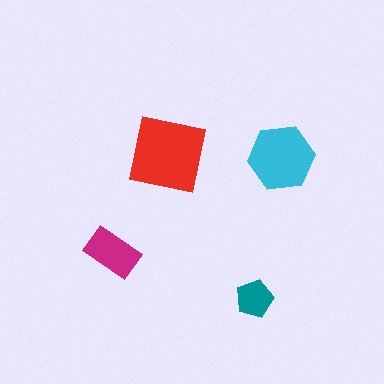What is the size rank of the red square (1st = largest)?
1st.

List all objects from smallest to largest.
The teal pentagon, the magenta rectangle, the cyan hexagon, the red square.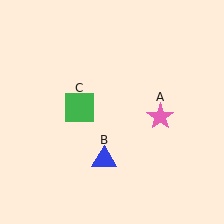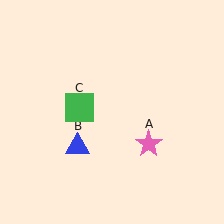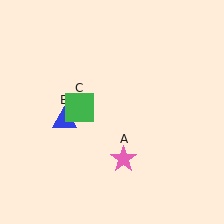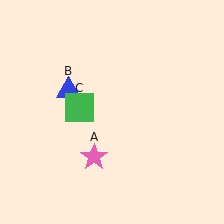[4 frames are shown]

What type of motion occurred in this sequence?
The pink star (object A), blue triangle (object B) rotated clockwise around the center of the scene.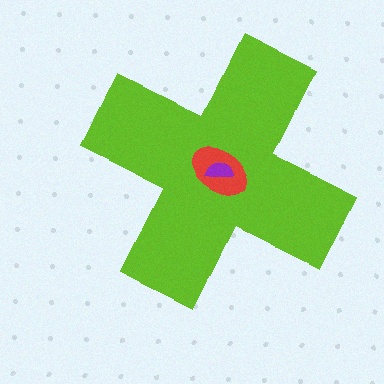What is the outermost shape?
The lime cross.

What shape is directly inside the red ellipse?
The purple semicircle.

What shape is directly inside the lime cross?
The red ellipse.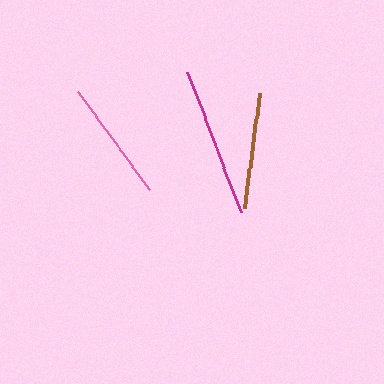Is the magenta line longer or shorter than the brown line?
The magenta line is longer than the brown line.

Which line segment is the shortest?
The brown line is the shortest at approximately 116 pixels.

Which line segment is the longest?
The magenta line is the longest at approximately 150 pixels.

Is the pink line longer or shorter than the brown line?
The pink line is longer than the brown line.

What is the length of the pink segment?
The pink segment is approximately 122 pixels long.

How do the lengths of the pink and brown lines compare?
The pink and brown lines are approximately the same length.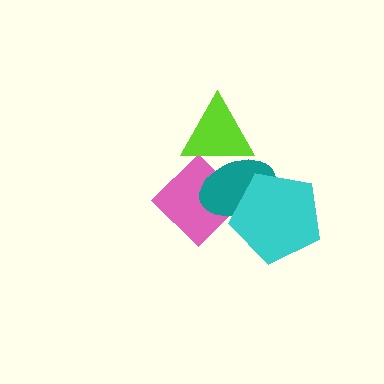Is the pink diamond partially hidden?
Yes, it is partially covered by another shape.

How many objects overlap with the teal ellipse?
3 objects overlap with the teal ellipse.